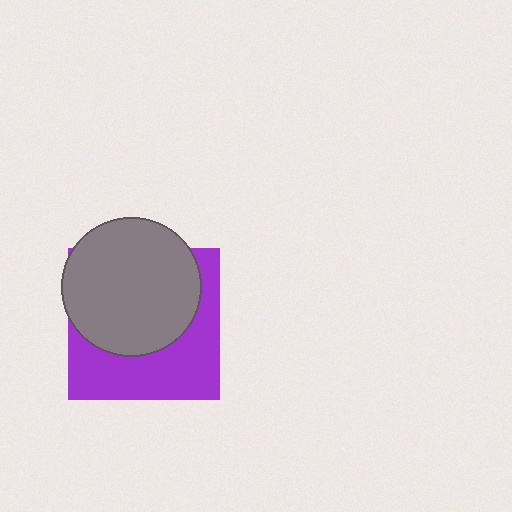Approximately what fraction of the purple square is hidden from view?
Roughly 55% of the purple square is hidden behind the gray circle.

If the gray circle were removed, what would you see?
You would see the complete purple square.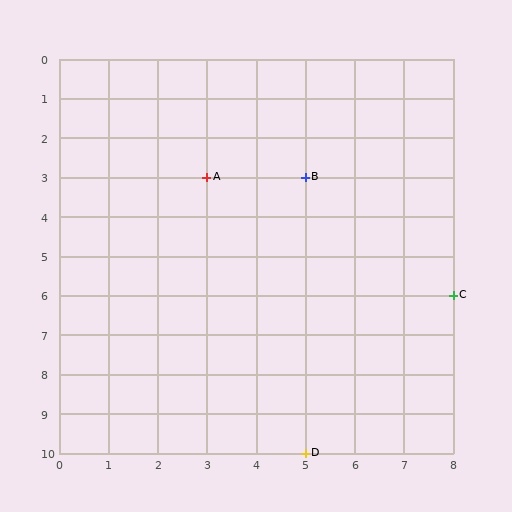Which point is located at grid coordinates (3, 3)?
Point A is at (3, 3).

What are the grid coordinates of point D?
Point D is at grid coordinates (5, 10).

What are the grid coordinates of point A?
Point A is at grid coordinates (3, 3).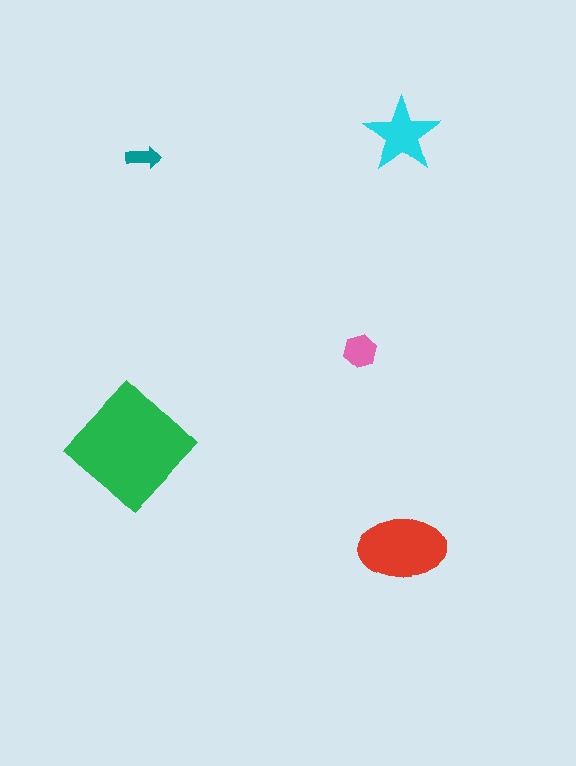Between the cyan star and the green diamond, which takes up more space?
The green diamond.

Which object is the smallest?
The teal arrow.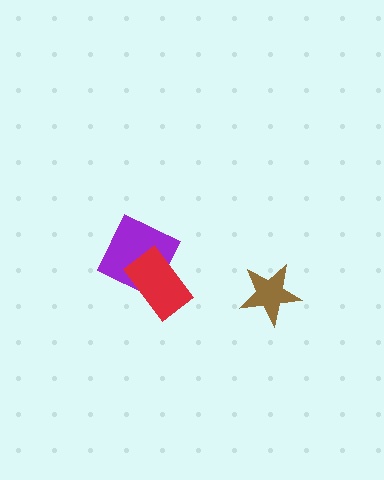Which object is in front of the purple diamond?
The red rectangle is in front of the purple diamond.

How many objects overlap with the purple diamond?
1 object overlaps with the purple diamond.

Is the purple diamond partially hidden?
Yes, it is partially covered by another shape.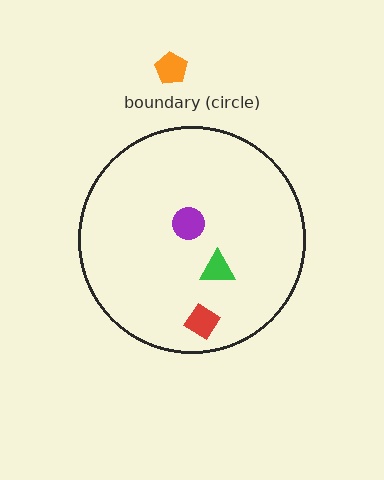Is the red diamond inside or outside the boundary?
Inside.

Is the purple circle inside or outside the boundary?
Inside.